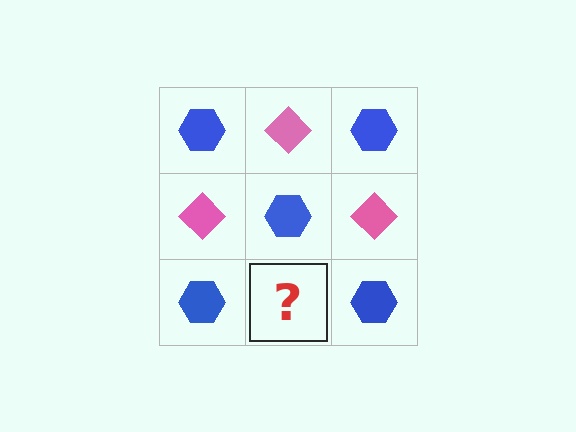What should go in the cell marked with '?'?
The missing cell should contain a pink diamond.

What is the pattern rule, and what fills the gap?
The rule is that it alternates blue hexagon and pink diamond in a checkerboard pattern. The gap should be filled with a pink diamond.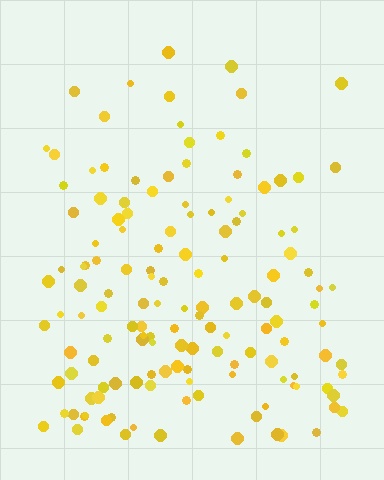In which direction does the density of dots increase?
From top to bottom, with the bottom side densest.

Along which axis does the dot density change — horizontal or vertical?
Vertical.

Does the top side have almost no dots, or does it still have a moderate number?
Still a moderate number, just noticeably fewer than the bottom.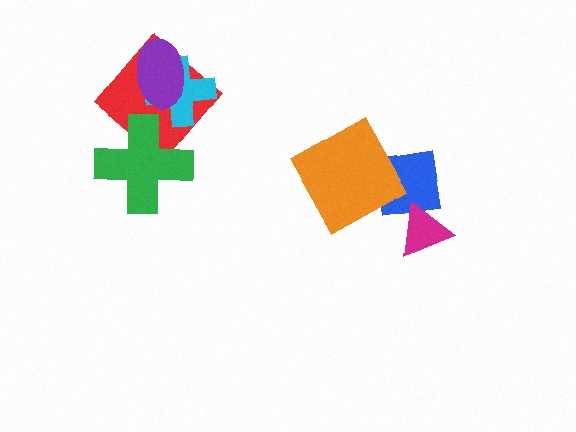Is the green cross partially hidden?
No, no other shape covers it.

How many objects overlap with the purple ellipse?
2 objects overlap with the purple ellipse.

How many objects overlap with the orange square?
1 object overlaps with the orange square.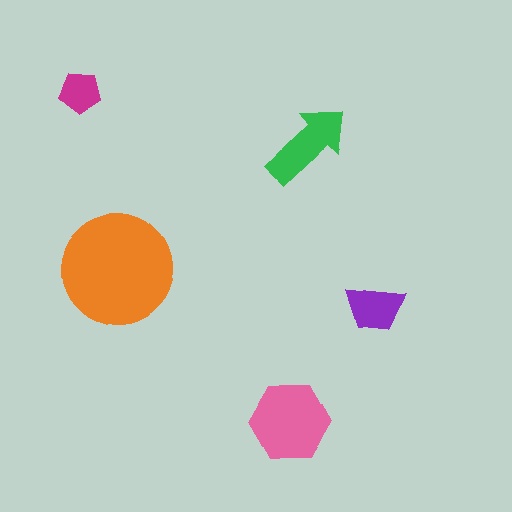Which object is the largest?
The orange circle.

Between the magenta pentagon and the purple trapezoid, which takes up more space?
The purple trapezoid.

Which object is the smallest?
The magenta pentagon.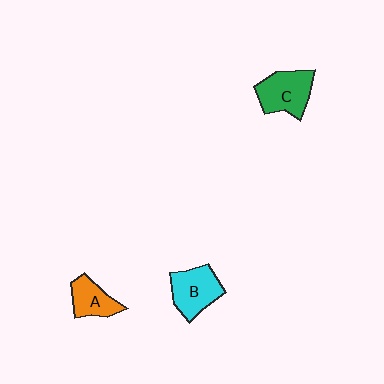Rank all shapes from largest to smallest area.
From largest to smallest: C (green), B (cyan), A (orange).